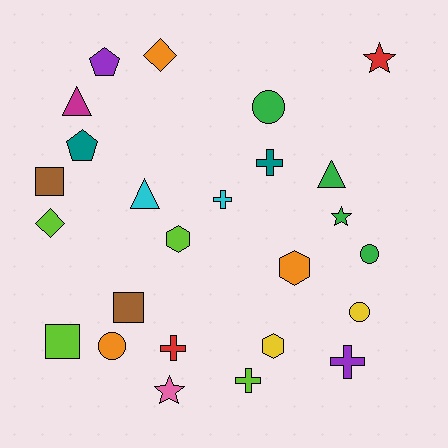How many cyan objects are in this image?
There are 2 cyan objects.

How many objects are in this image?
There are 25 objects.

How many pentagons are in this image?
There are 2 pentagons.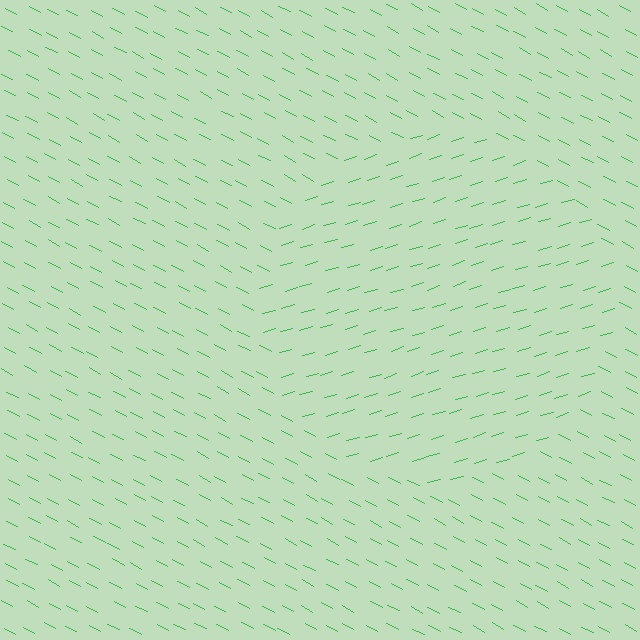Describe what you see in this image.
The image is filled with small green line segments. A circle region in the image has lines oriented differently from the surrounding lines, creating a visible texture boundary.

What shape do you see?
I see a circle.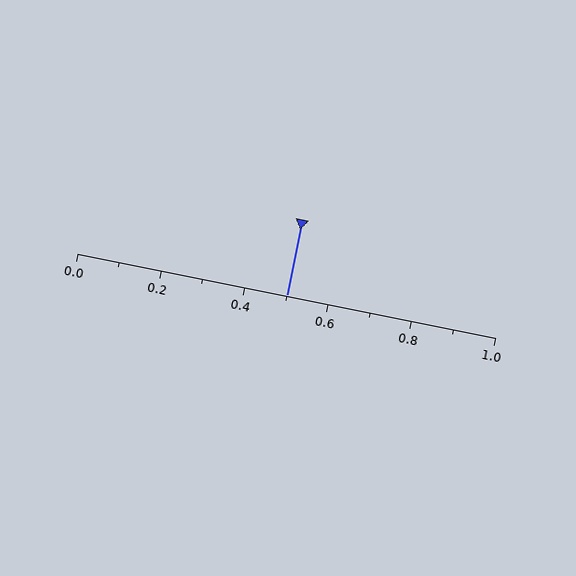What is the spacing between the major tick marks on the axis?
The major ticks are spaced 0.2 apart.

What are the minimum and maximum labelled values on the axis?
The axis runs from 0.0 to 1.0.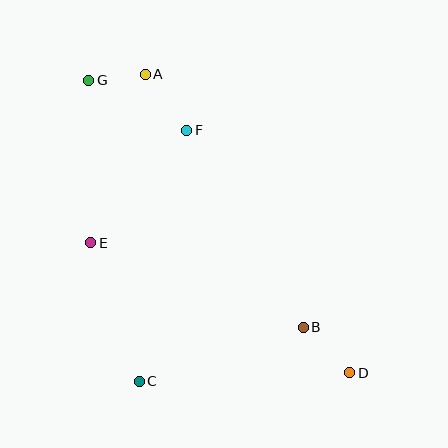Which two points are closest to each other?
Points A and G are closest to each other.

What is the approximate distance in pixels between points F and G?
The distance between F and G is approximately 110 pixels.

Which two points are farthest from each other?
Points D and G are farthest from each other.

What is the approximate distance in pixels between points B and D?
The distance between B and D is approximately 65 pixels.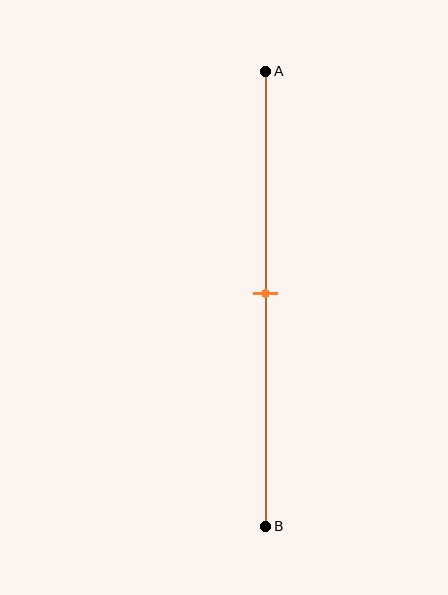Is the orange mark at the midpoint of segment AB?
Yes, the mark is approximately at the midpoint.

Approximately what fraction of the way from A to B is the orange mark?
The orange mark is approximately 50% of the way from A to B.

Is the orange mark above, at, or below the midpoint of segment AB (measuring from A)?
The orange mark is approximately at the midpoint of segment AB.